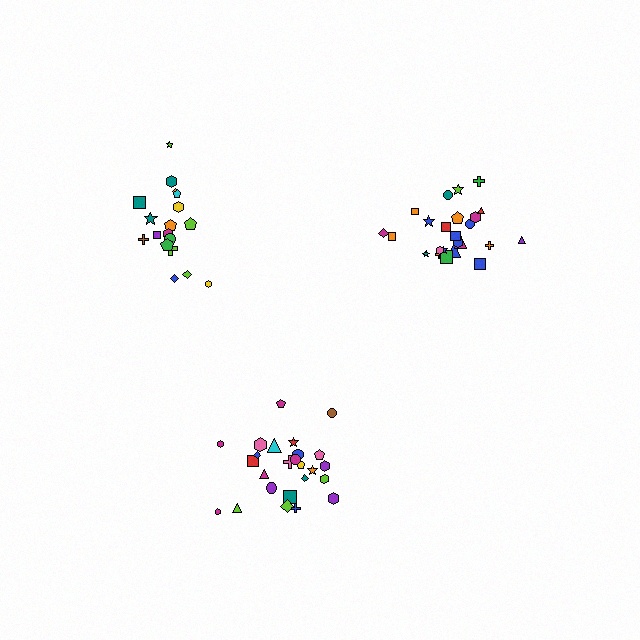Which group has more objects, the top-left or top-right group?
The top-right group.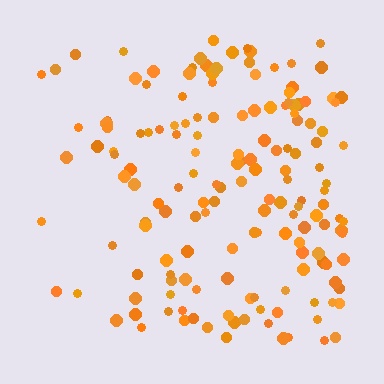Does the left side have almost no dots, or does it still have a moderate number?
Still a moderate number, just noticeably fewer than the right.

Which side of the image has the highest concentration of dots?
The right.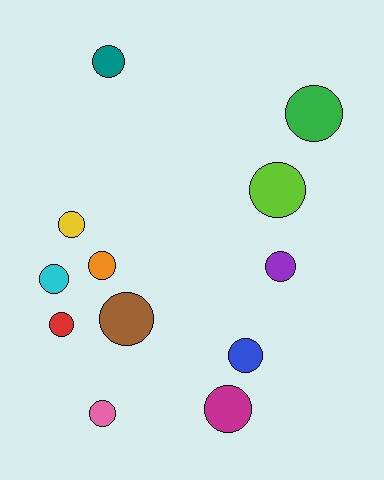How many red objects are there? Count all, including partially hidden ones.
There is 1 red object.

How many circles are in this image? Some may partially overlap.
There are 12 circles.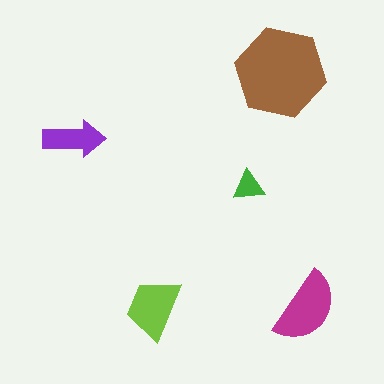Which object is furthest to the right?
The magenta semicircle is rightmost.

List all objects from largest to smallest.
The brown hexagon, the magenta semicircle, the lime trapezoid, the purple arrow, the green triangle.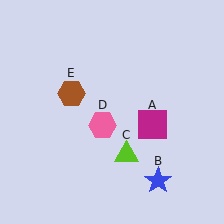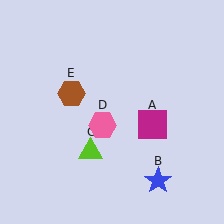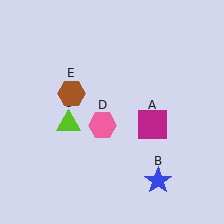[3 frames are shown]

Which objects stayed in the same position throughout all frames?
Magenta square (object A) and blue star (object B) and pink hexagon (object D) and brown hexagon (object E) remained stationary.